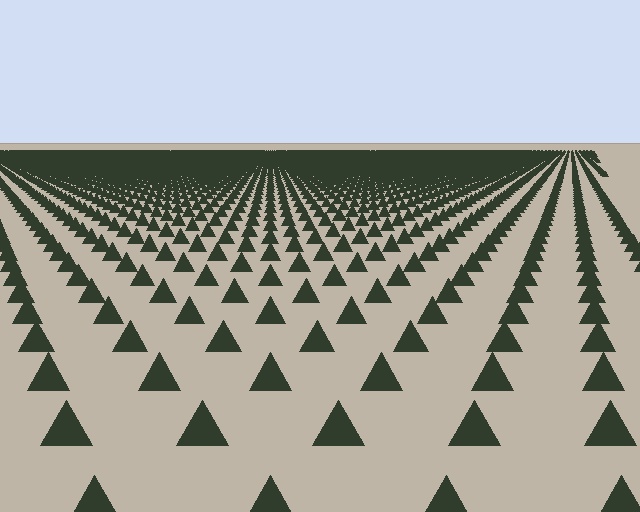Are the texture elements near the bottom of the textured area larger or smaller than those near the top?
Larger. Near the bottom, elements are closer to the viewer and appear at a bigger on-screen size.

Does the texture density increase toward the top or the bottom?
Density increases toward the top.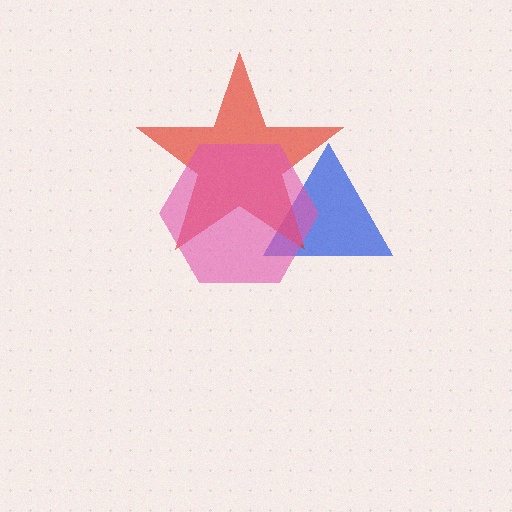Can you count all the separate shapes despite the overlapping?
Yes, there are 3 separate shapes.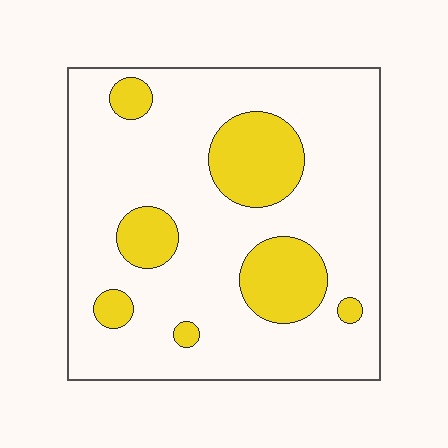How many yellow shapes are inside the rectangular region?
7.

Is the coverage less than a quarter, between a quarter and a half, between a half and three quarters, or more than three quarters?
Less than a quarter.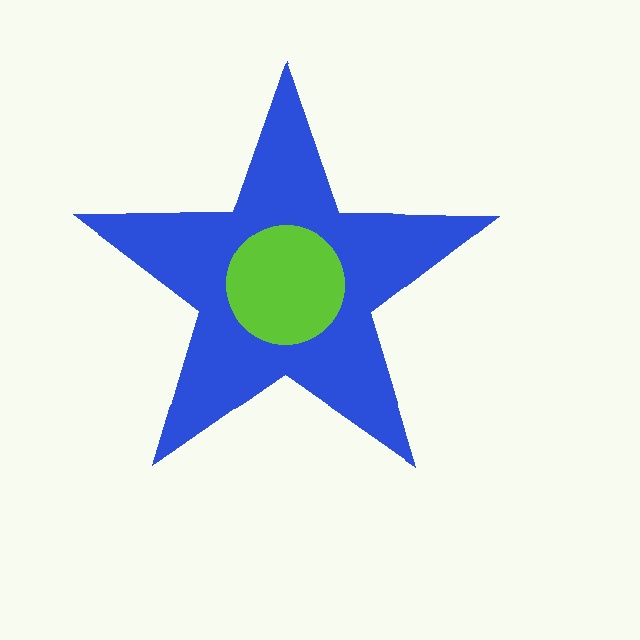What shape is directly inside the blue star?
The lime circle.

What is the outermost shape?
The blue star.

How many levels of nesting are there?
2.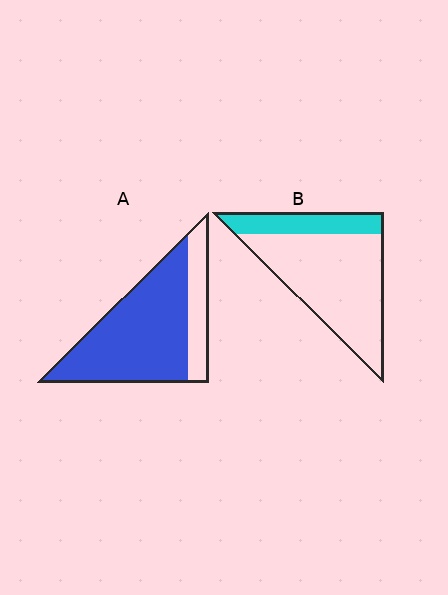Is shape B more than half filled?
No.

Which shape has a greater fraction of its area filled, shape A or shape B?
Shape A.